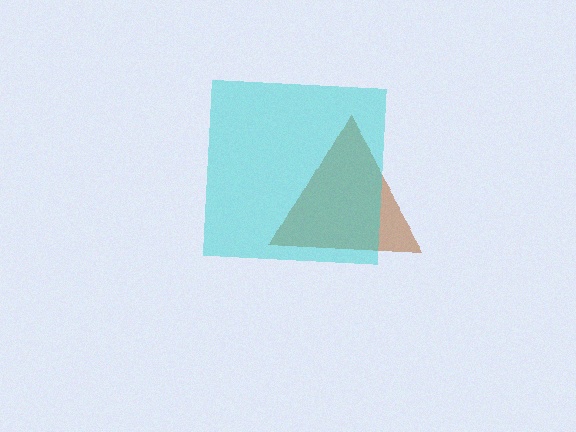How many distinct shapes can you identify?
There are 2 distinct shapes: a brown triangle, a cyan square.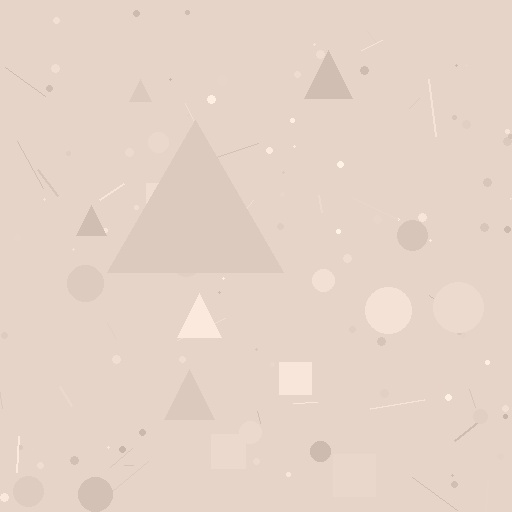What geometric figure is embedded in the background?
A triangle is embedded in the background.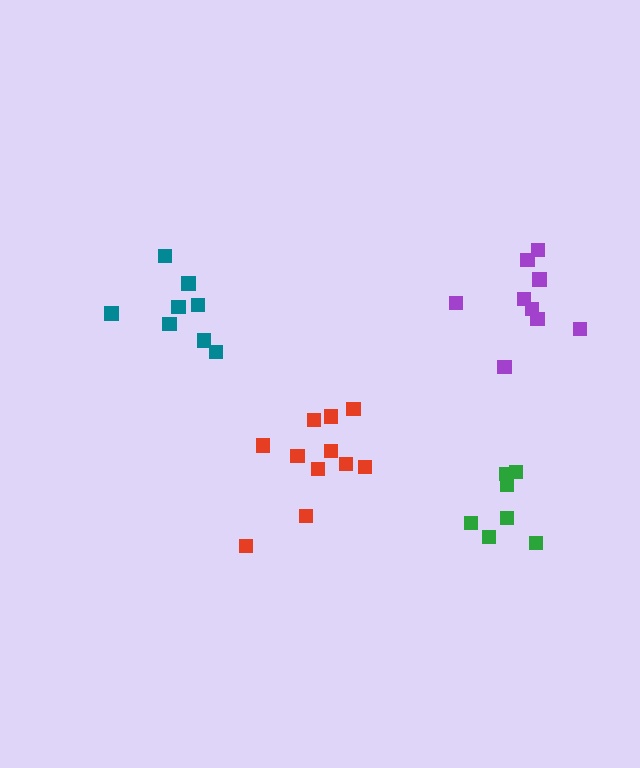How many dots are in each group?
Group 1: 8 dots, Group 2: 11 dots, Group 3: 7 dots, Group 4: 9 dots (35 total).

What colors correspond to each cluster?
The clusters are colored: teal, red, green, purple.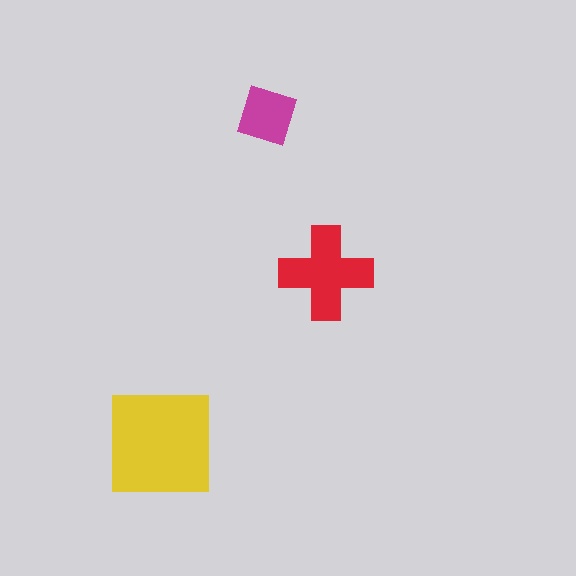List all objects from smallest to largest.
The magenta diamond, the red cross, the yellow square.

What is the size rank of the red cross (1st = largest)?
2nd.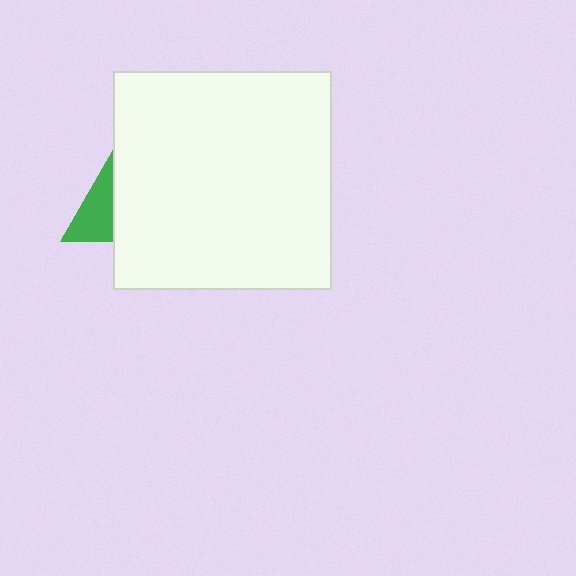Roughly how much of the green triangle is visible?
A small part of it is visible (roughly 43%).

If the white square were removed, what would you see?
You would see the complete green triangle.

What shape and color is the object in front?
The object in front is a white square.